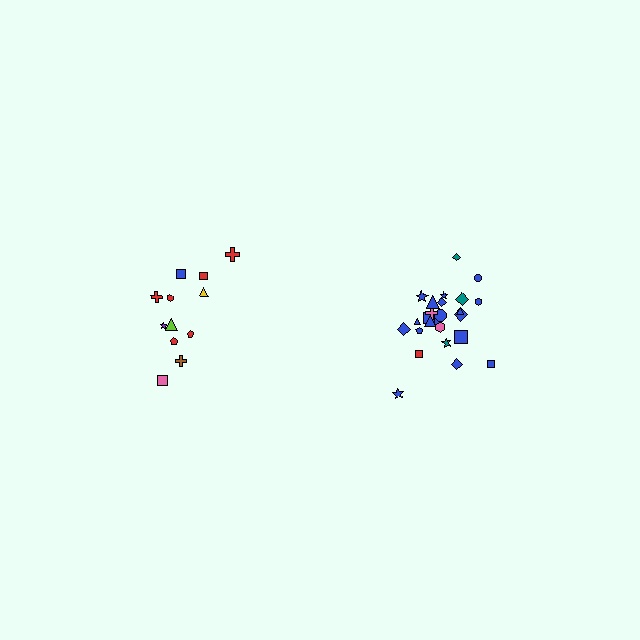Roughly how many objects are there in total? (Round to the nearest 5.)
Roughly 35 objects in total.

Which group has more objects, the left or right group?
The right group.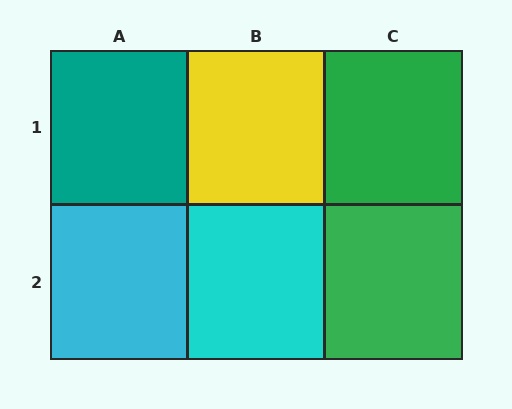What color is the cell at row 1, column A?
Teal.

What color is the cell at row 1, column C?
Green.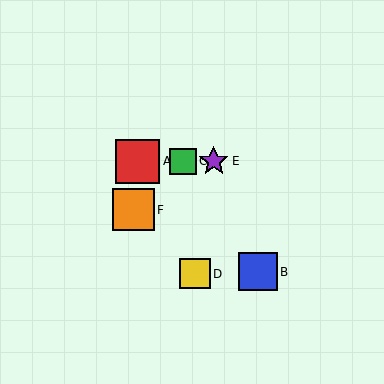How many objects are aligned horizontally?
3 objects (A, C, E) are aligned horizontally.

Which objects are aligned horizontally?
Objects A, C, E are aligned horizontally.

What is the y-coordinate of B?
Object B is at y≈272.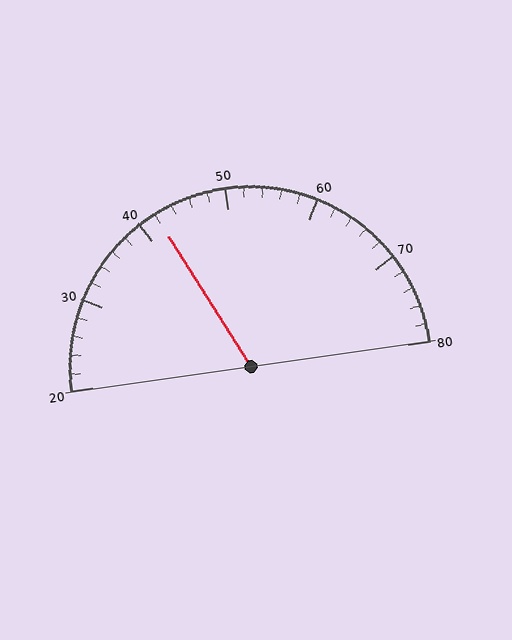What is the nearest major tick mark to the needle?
The nearest major tick mark is 40.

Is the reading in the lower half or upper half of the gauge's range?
The reading is in the lower half of the range (20 to 80).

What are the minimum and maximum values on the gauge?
The gauge ranges from 20 to 80.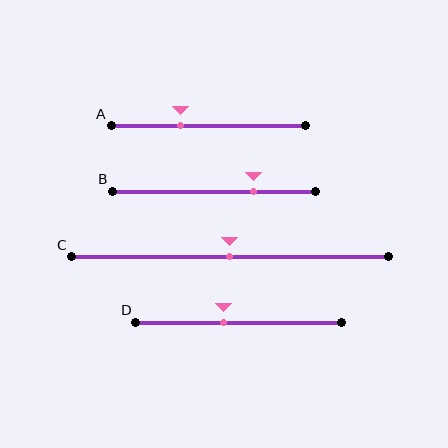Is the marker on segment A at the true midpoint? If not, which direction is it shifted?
No, the marker on segment A is shifted to the left by about 14% of the segment length.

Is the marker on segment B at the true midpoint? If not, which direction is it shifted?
No, the marker on segment B is shifted to the right by about 20% of the segment length.